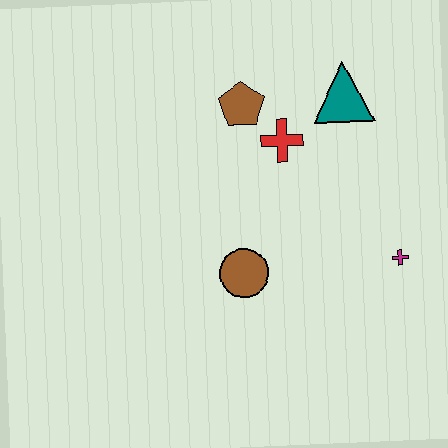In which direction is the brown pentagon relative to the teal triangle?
The brown pentagon is to the left of the teal triangle.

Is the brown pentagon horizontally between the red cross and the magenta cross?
No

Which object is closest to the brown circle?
The red cross is closest to the brown circle.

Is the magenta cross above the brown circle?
Yes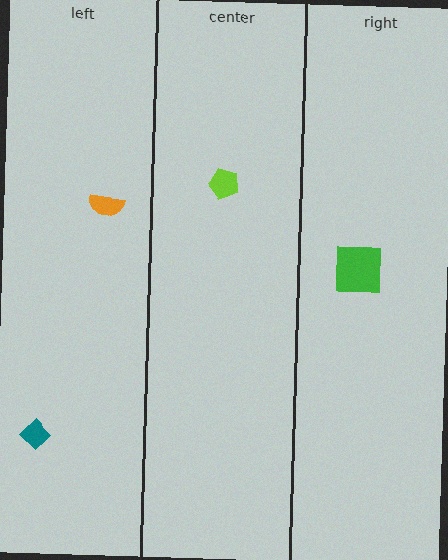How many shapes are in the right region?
1.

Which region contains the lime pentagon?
The center region.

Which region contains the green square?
The right region.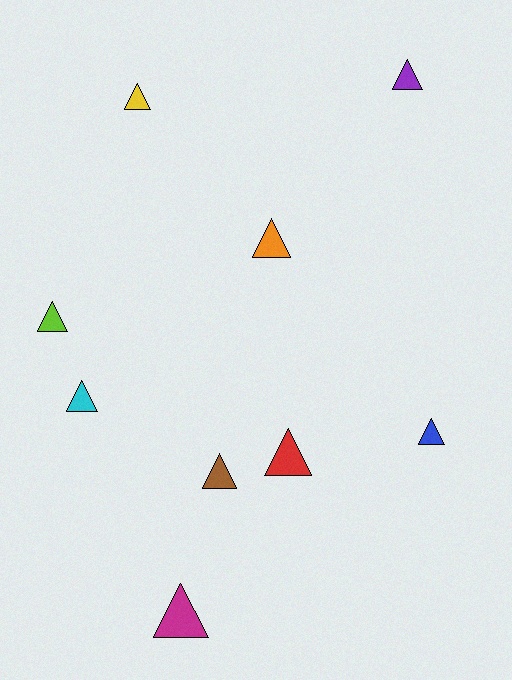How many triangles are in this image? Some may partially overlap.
There are 9 triangles.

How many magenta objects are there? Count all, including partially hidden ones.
There is 1 magenta object.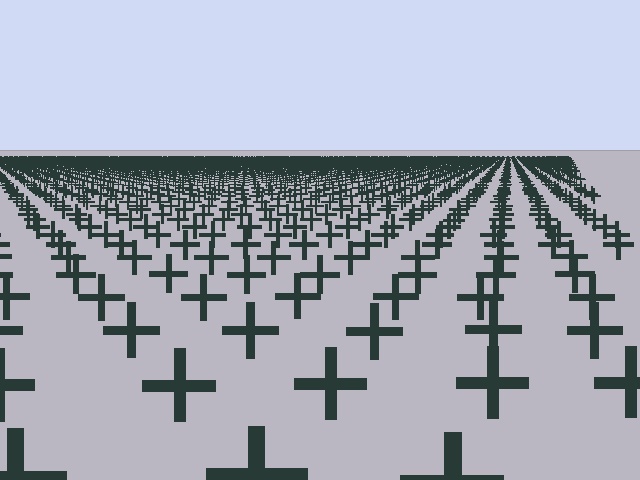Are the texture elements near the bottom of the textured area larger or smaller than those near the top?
Larger. Near the bottom, elements are closer to the viewer and appear at a bigger on-screen size.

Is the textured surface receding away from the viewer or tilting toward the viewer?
The surface is receding away from the viewer. Texture elements get smaller and denser toward the top.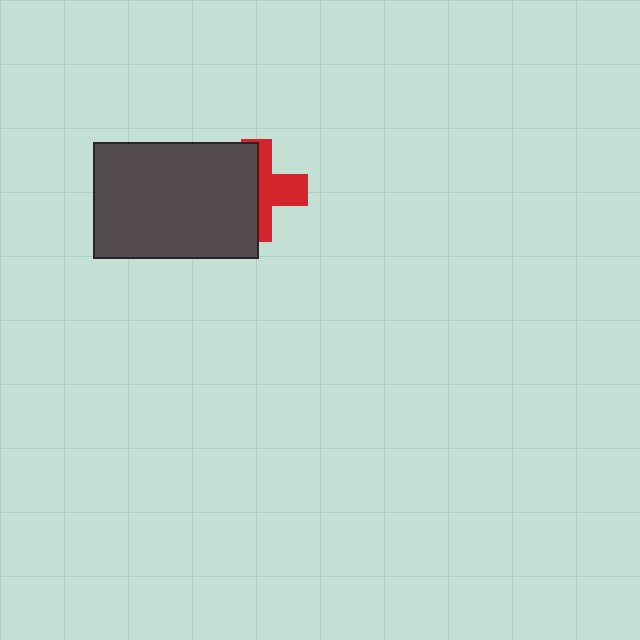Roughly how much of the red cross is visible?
A small part of it is visible (roughly 45%).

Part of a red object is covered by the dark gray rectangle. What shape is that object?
It is a cross.